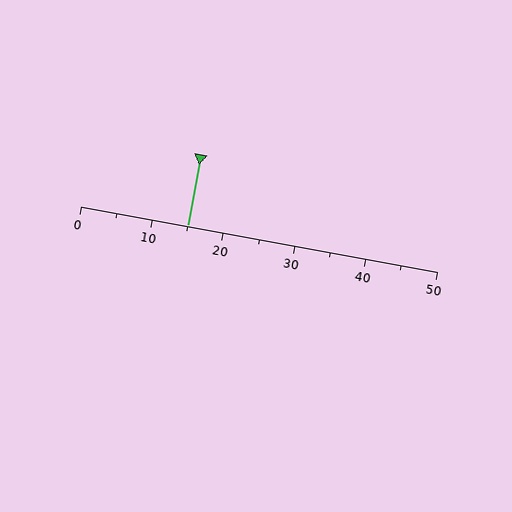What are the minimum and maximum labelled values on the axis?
The axis runs from 0 to 50.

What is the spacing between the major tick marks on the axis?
The major ticks are spaced 10 apart.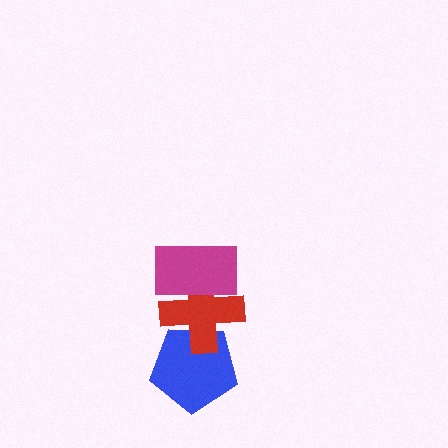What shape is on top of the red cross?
The magenta rectangle is on top of the red cross.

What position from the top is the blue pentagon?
The blue pentagon is 3rd from the top.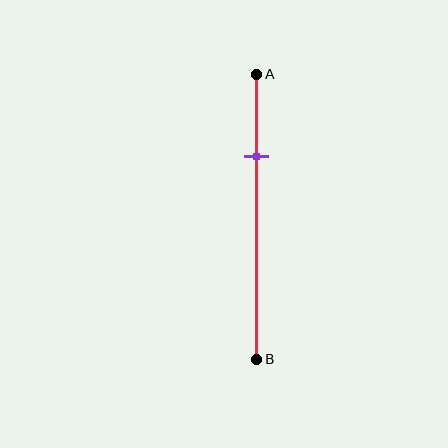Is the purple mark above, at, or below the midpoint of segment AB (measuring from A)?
The purple mark is above the midpoint of segment AB.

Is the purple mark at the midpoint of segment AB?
No, the mark is at about 30% from A, not at the 50% midpoint.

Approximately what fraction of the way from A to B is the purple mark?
The purple mark is approximately 30% of the way from A to B.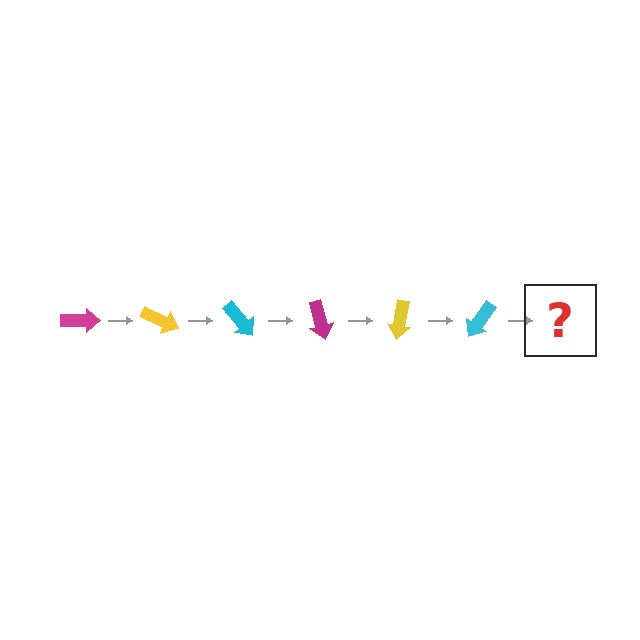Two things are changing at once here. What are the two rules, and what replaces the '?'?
The two rules are that it rotates 25 degrees each step and the color cycles through magenta, yellow, and cyan. The '?' should be a magenta arrow, rotated 150 degrees from the start.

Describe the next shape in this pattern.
It should be a magenta arrow, rotated 150 degrees from the start.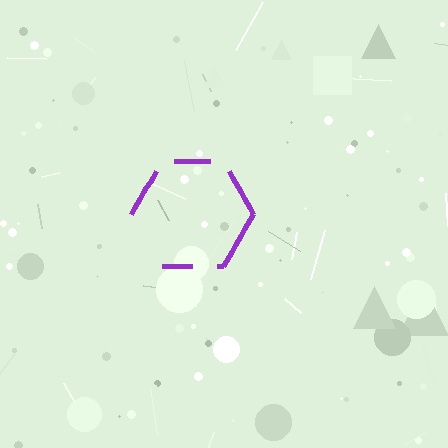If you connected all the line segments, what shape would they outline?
They would outline a hexagon.